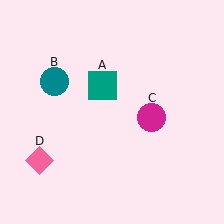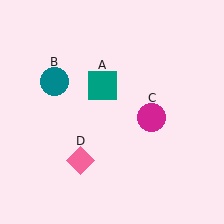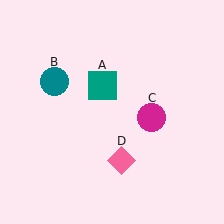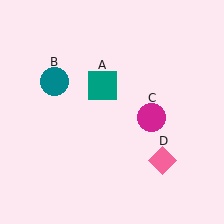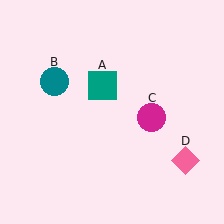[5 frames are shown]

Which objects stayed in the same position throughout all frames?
Teal square (object A) and teal circle (object B) and magenta circle (object C) remained stationary.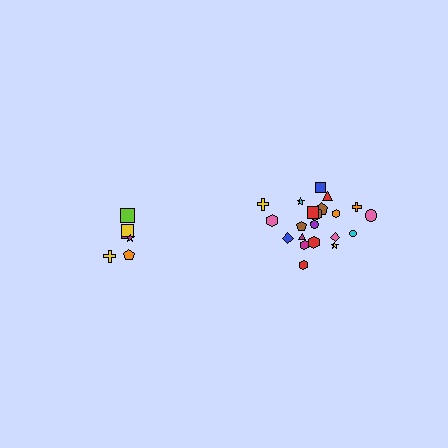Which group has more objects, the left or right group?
The right group.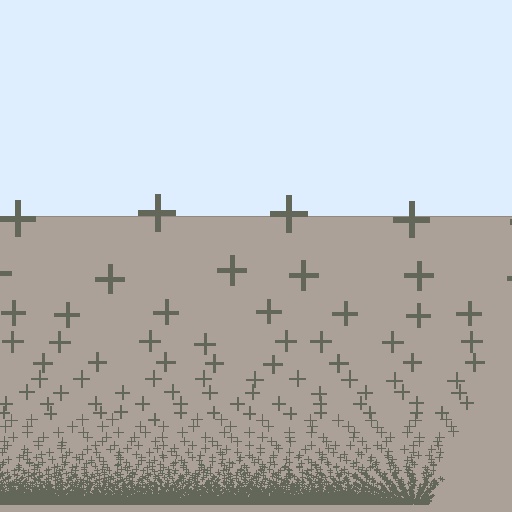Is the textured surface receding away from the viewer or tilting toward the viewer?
The surface appears to tilt toward the viewer. Texture elements get larger and sparser toward the top.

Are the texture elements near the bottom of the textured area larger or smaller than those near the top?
Smaller. The gradient is inverted — elements near the bottom are smaller and denser.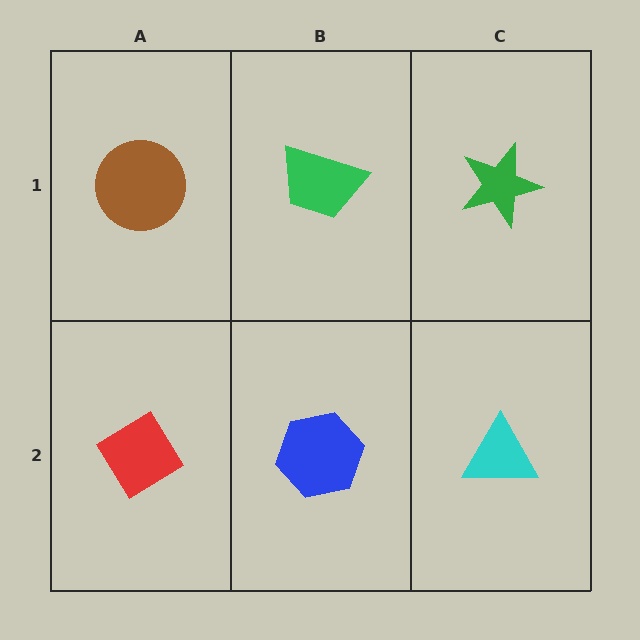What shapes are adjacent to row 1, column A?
A red diamond (row 2, column A), a green trapezoid (row 1, column B).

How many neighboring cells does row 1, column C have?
2.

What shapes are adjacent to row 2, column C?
A green star (row 1, column C), a blue hexagon (row 2, column B).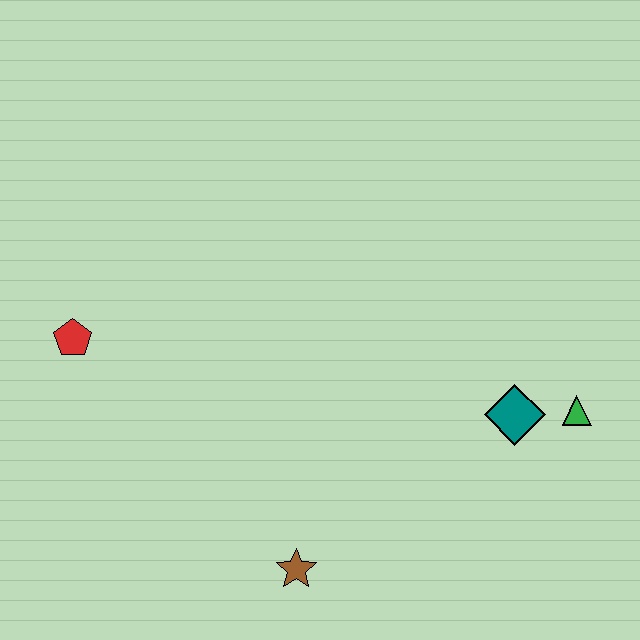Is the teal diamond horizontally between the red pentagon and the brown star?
No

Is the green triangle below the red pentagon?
Yes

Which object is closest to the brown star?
The teal diamond is closest to the brown star.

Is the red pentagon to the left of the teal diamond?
Yes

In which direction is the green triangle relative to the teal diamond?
The green triangle is to the right of the teal diamond.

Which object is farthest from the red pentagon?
The green triangle is farthest from the red pentagon.